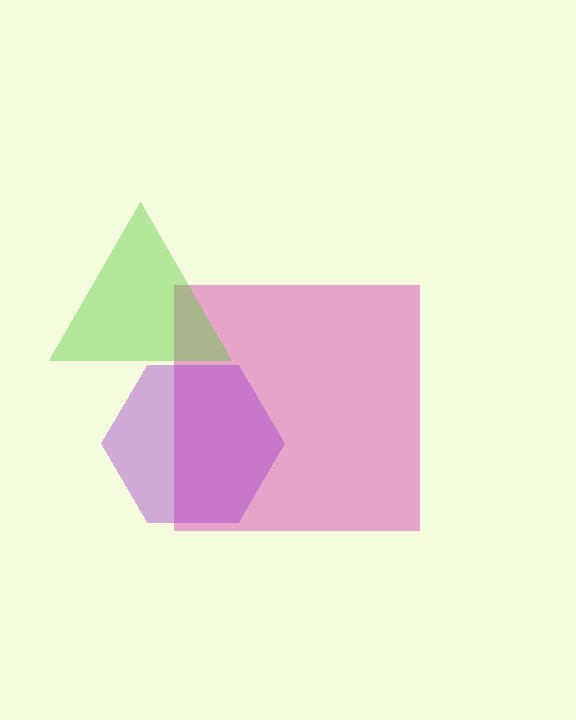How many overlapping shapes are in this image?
There are 3 overlapping shapes in the image.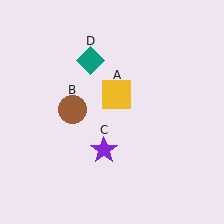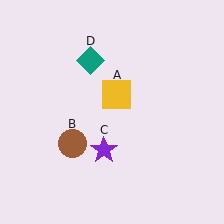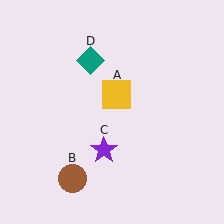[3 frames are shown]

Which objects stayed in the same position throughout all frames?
Yellow square (object A) and purple star (object C) and teal diamond (object D) remained stationary.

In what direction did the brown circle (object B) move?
The brown circle (object B) moved down.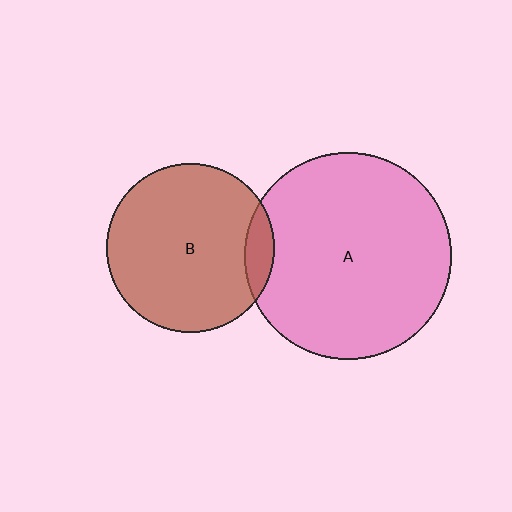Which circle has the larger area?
Circle A (pink).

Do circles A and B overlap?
Yes.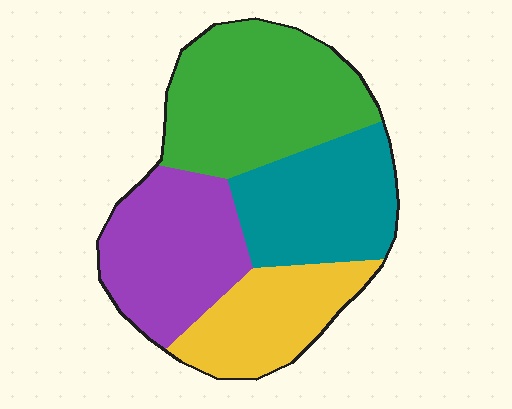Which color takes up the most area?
Green, at roughly 30%.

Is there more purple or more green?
Green.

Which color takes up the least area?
Yellow, at roughly 20%.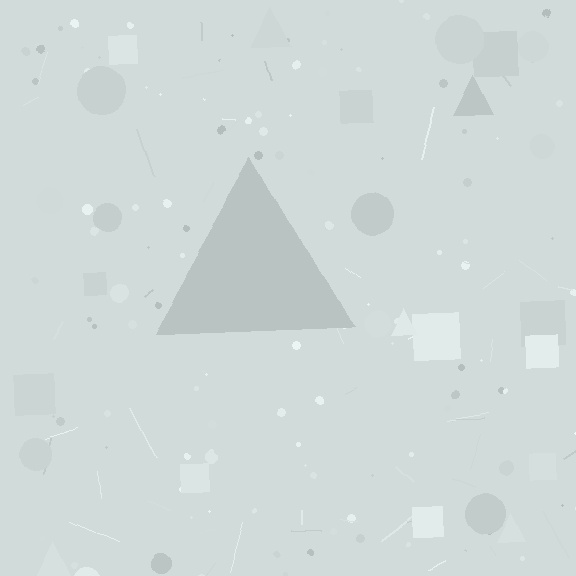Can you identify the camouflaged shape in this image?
The camouflaged shape is a triangle.